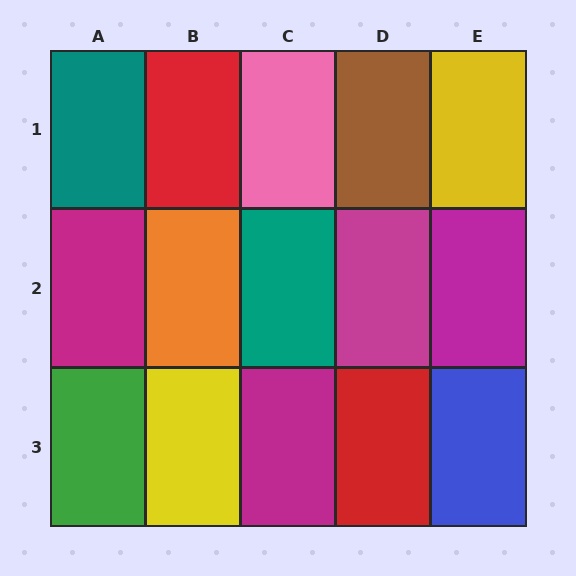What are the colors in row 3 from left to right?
Green, yellow, magenta, red, blue.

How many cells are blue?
1 cell is blue.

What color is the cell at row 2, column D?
Magenta.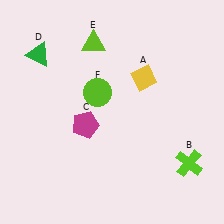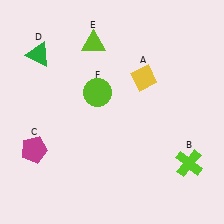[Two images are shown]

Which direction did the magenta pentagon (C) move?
The magenta pentagon (C) moved left.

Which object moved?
The magenta pentagon (C) moved left.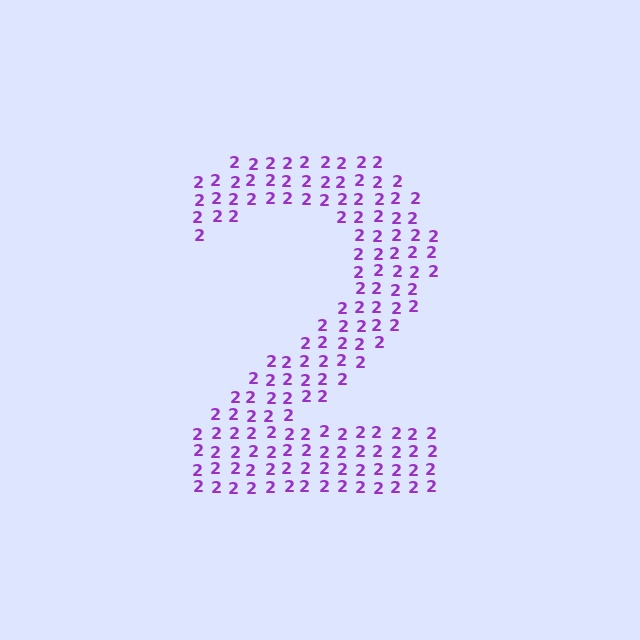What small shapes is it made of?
It is made of small digit 2's.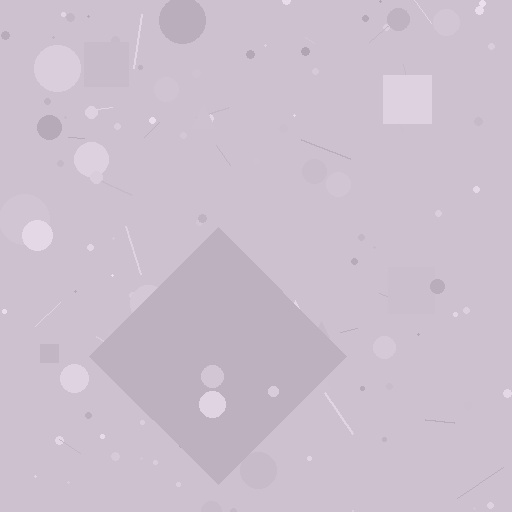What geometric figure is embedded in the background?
A diamond is embedded in the background.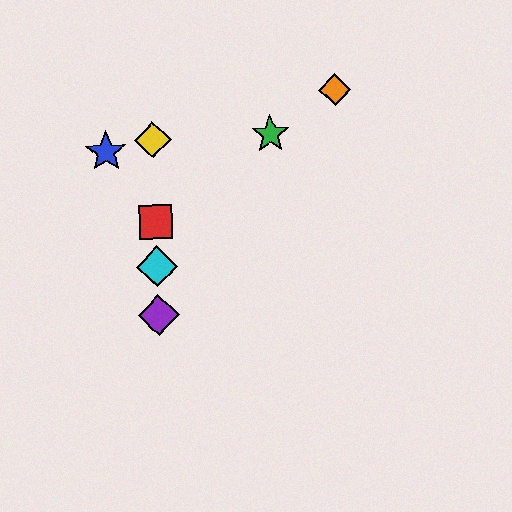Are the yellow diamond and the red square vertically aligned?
Yes, both are at x≈153.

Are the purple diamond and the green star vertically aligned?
No, the purple diamond is at x≈159 and the green star is at x≈271.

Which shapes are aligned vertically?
The red square, the yellow diamond, the purple diamond, the cyan diamond are aligned vertically.